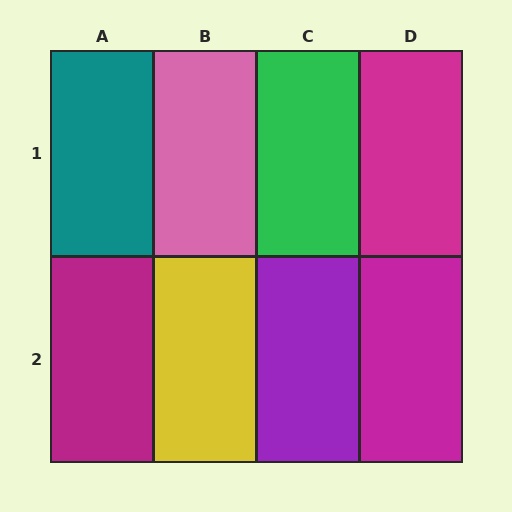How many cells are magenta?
3 cells are magenta.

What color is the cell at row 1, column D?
Magenta.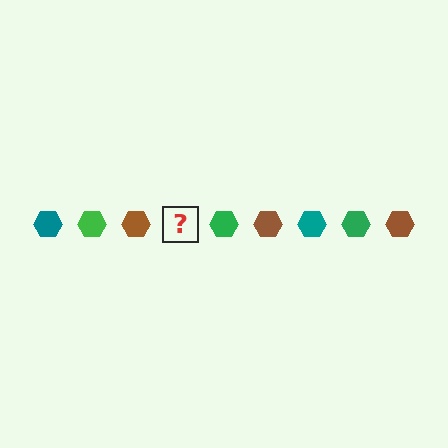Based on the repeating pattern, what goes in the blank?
The blank should be a teal hexagon.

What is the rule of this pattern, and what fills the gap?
The rule is that the pattern cycles through teal, green, brown hexagons. The gap should be filled with a teal hexagon.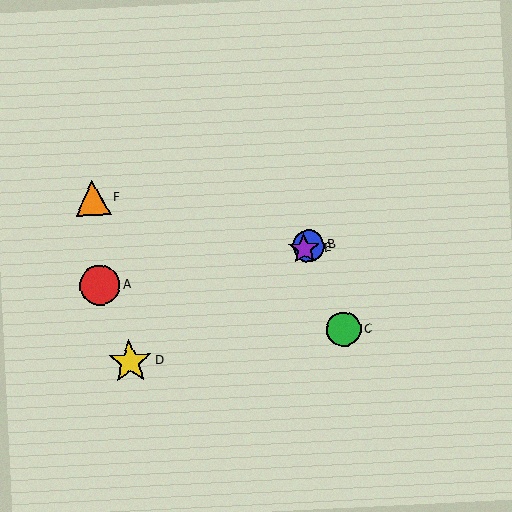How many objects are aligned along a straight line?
3 objects (B, D, E) are aligned along a straight line.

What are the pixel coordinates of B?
Object B is at (309, 246).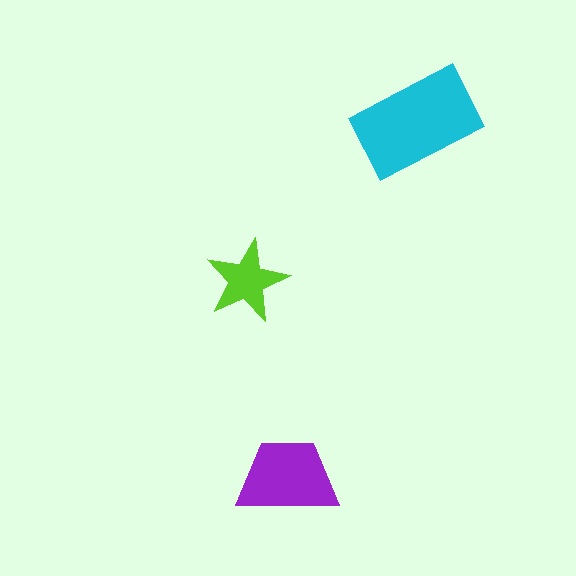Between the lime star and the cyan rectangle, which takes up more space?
The cyan rectangle.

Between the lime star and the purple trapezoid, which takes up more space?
The purple trapezoid.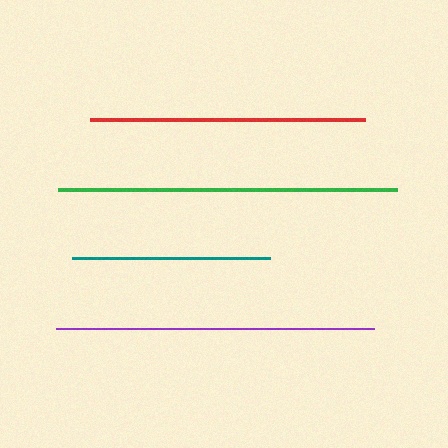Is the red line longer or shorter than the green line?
The green line is longer than the red line.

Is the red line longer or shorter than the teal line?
The red line is longer than the teal line.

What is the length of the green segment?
The green segment is approximately 340 pixels long.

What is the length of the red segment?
The red segment is approximately 275 pixels long.